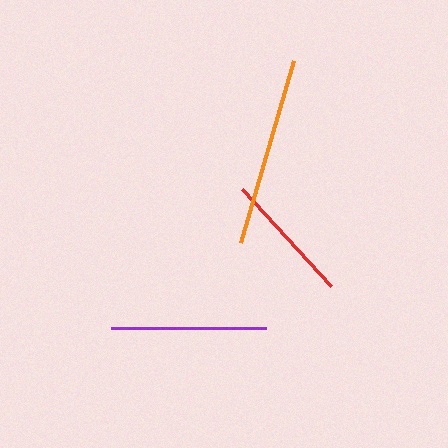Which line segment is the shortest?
The red line is the shortest at approximately 132 pixels.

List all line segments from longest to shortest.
From longest to shortest: orange, purple, red.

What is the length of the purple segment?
The purple segment is approximately 156 pixels long.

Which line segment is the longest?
The orange line is the longest at approximately 190 pixels.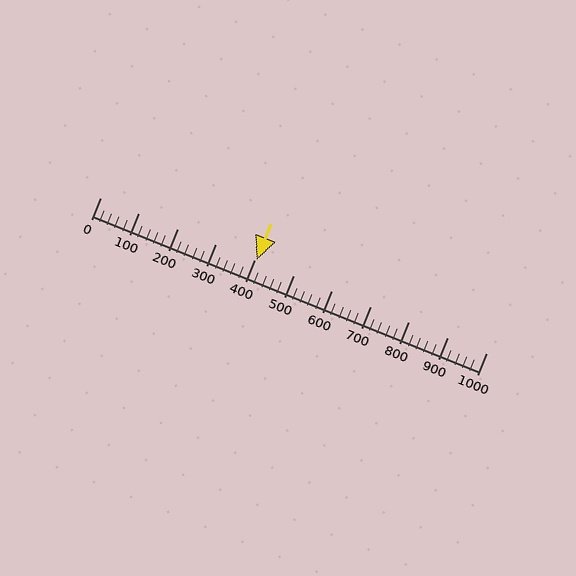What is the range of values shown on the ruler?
The ruler shows values from 0 to 1000.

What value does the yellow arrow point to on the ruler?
The yellow arrow points to approximately 406.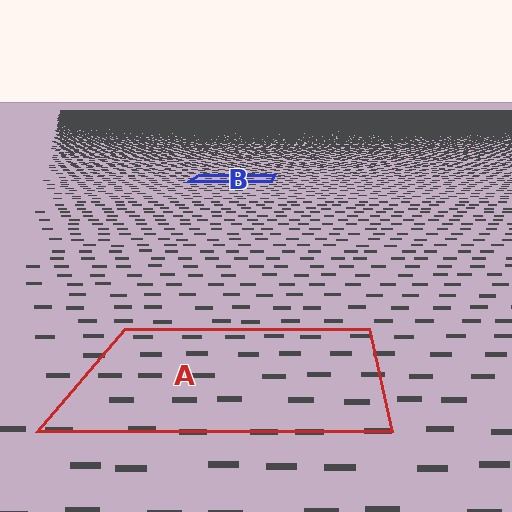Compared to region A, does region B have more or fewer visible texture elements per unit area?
Region B has more texture elements per unit area — they are packed more densely because it is farther away.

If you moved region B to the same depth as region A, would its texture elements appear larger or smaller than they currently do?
They would appear larger. At a closer depth, the same texture elements are projected at a bigger on-screen size.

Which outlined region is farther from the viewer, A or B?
Region B is farther from the viewer — the texture elements inside it appear smaller and more densely packed.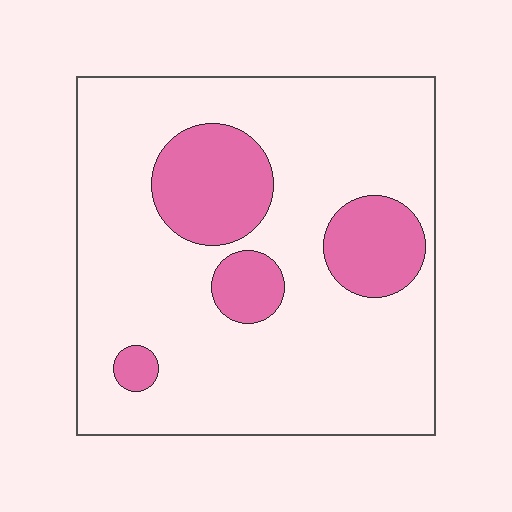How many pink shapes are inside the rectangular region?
4.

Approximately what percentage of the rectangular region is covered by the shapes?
Approximately 20%.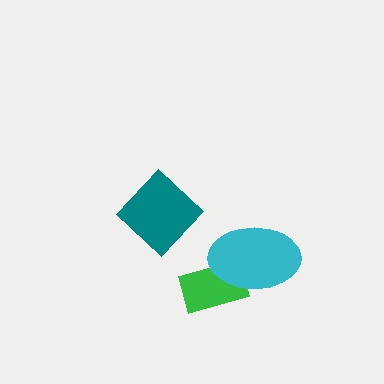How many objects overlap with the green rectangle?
1 object overlaps with the green rectangle.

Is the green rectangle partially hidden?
Yes, it is partially covered by another shape.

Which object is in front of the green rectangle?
The cyan ellipse is in front of the green rectangle.